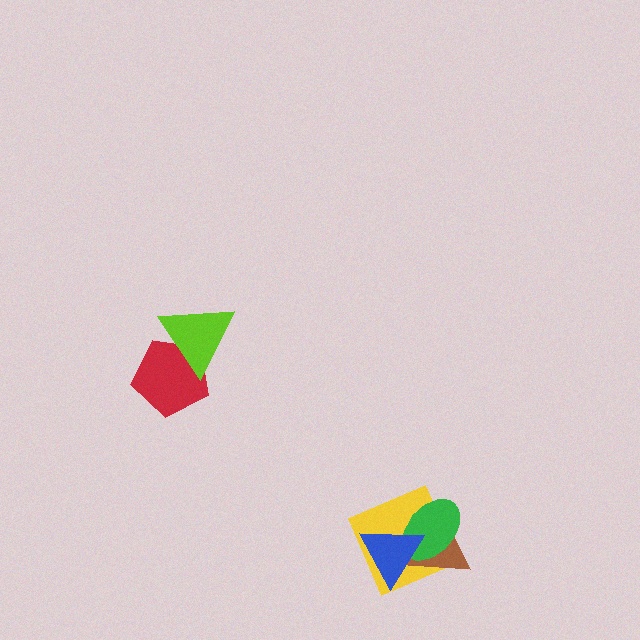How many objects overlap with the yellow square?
3 objects overlap with the yellow square.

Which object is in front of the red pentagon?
The lime triangle is in front of the red pentagon.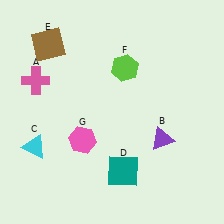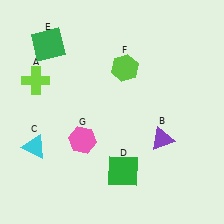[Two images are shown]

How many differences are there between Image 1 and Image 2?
There are 3 differences between the two images.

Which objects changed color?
A changed from pink to lime. D changed from teal to green. E changed from brown to green.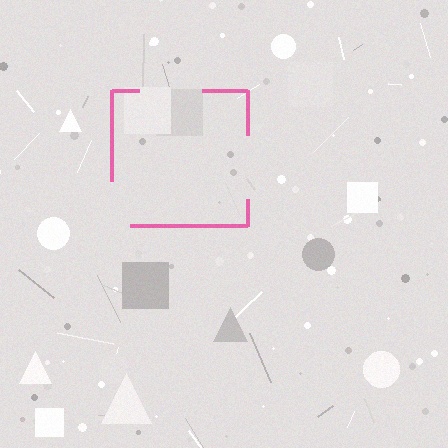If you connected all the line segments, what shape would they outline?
They would outline a square.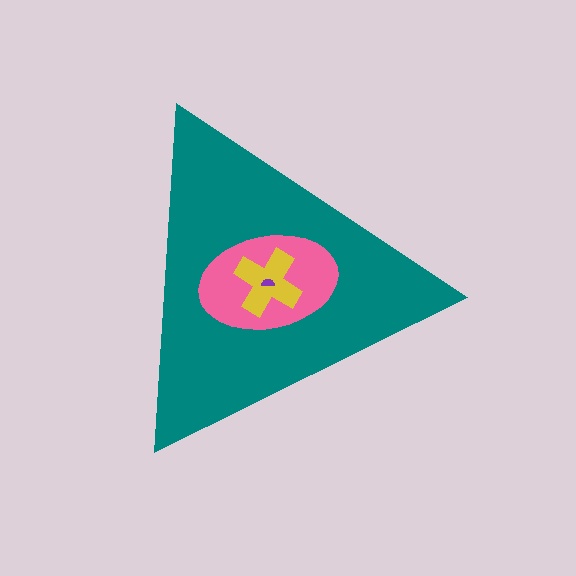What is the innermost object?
The purple semicircle.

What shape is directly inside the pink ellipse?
The yellow cross.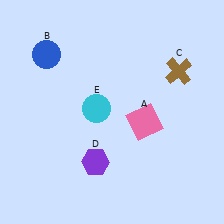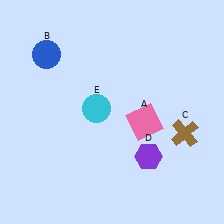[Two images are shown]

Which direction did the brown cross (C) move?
The brown cross (C) moved down.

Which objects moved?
The objects that moved are: the brown cross (C), the purple hexagon (D).